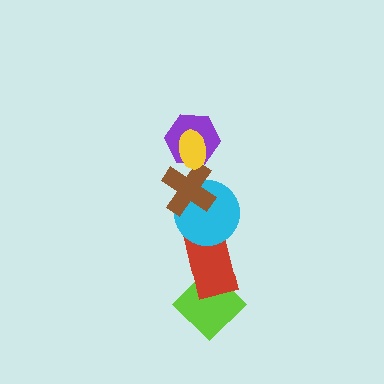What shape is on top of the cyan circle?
The brown cross is on top of the cyan circle.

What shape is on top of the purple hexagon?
The yellow ellipse is on top of the purple hexagon.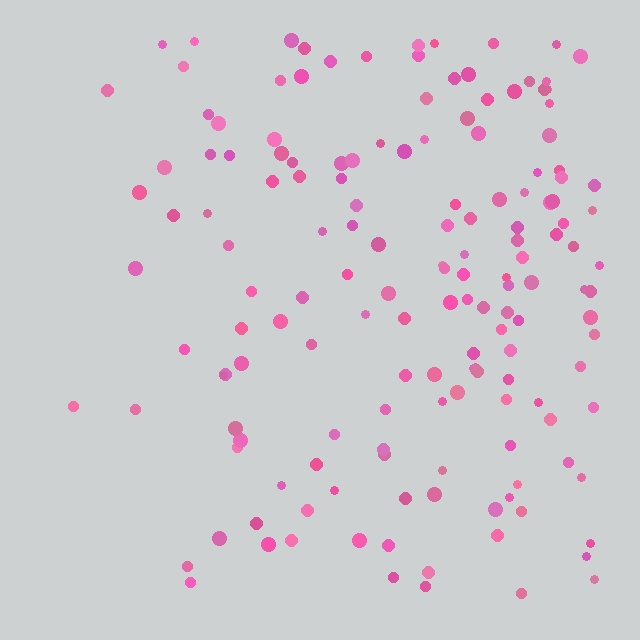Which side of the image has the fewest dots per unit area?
The left.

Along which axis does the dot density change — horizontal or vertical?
Horizontal.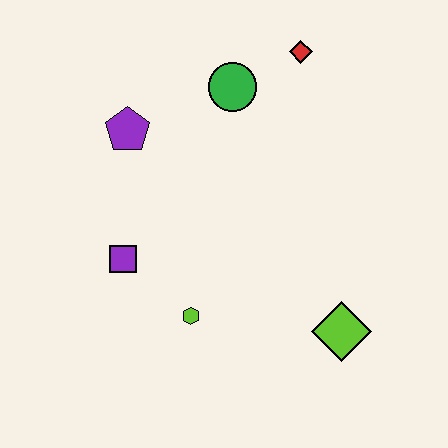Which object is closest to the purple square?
The lime hexagon is closest to the purple square.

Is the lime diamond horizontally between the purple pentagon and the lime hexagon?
No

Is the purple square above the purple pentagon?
No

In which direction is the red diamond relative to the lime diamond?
The red diamond is above the lime diamond.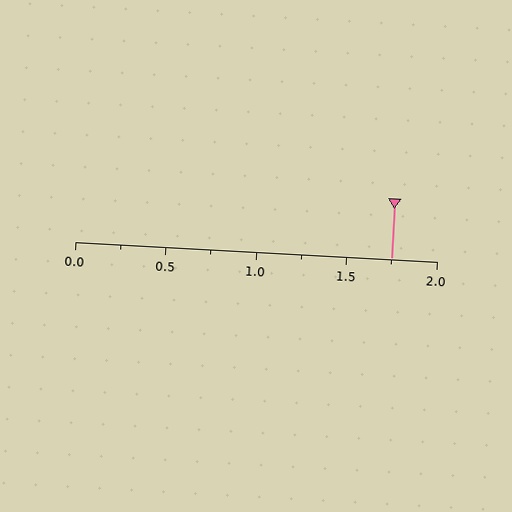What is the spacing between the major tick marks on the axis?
The major ticks are spaced 0.5 apart.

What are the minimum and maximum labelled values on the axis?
The axis runs from 0.0 to 2.0.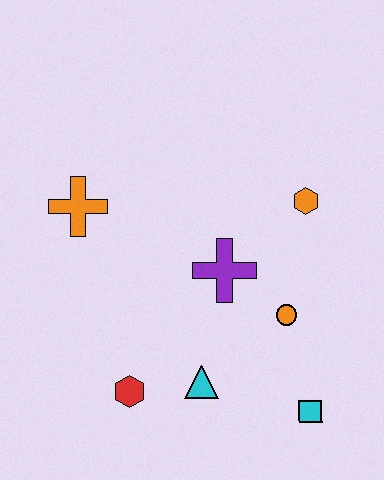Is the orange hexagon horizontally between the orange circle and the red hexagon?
No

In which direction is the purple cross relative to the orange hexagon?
The purple cross is to the left of the orange hexagon.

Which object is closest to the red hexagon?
The cyan triangle is closest to the red hexagon.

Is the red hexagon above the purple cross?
No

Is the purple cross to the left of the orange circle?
Yes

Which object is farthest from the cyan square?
The orange cross is farthest from the cyan square.